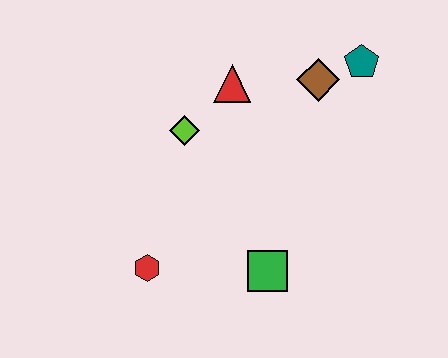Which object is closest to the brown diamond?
The teal pentagon is closest to the brown diamond.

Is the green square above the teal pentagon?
No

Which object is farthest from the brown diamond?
The red hexagon is farthest from the brown diamond.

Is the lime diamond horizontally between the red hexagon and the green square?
Yes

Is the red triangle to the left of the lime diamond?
No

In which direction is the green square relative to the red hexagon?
The green square is to the right of the red hexagon.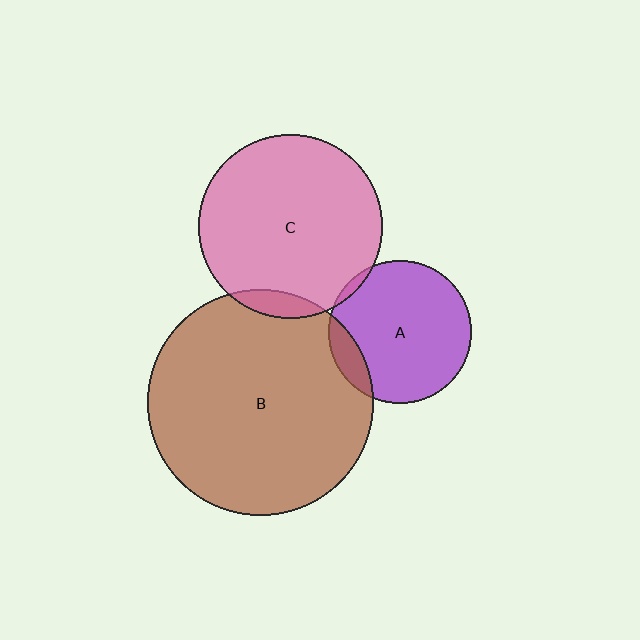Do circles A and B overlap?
Yes.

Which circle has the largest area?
Circle B (brown).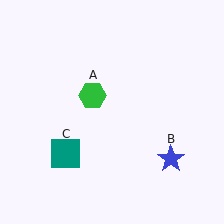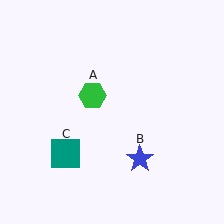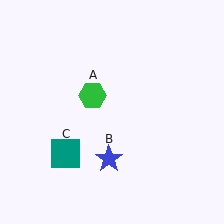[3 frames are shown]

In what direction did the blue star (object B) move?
The blue star (object B) moved left.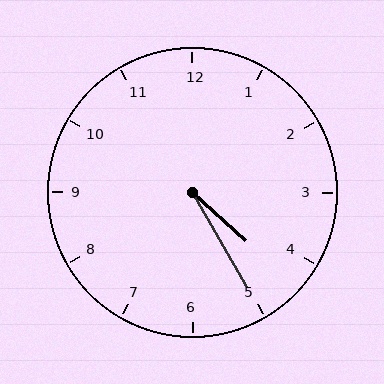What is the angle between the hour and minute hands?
Approximately 18 degrees.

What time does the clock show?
4:25.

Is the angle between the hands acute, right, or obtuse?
It is acute.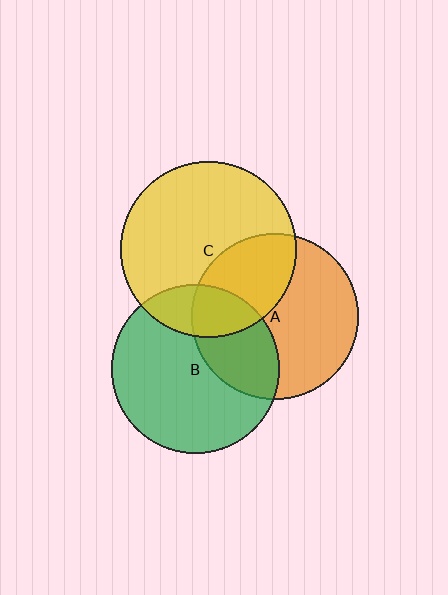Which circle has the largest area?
Circle C (yellow).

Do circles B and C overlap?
Yes.